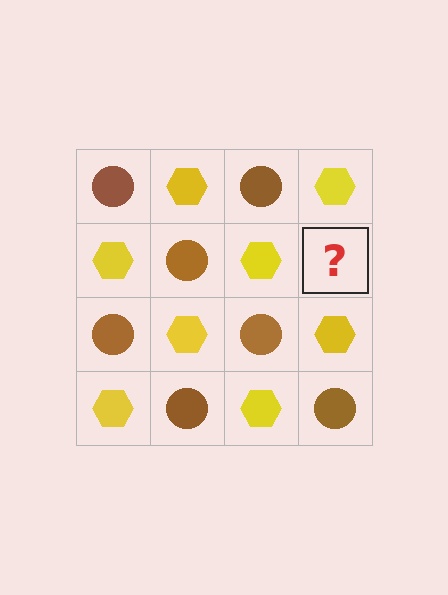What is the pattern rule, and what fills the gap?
The rule is that it alternates brown circle and yellow hexagon in a checkerboard pattern. The gap should be filled with a brown circle.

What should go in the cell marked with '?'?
The missing cell should contain a brown circle.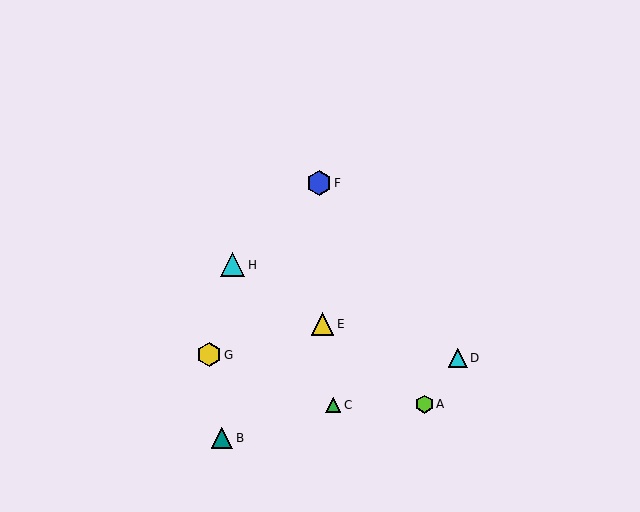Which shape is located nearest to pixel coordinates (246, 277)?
The cyan triangle (labeled H) at (233, 265) is nearest to that location.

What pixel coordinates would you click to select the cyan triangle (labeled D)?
Click at (458, 358) to select the cyan triangle D.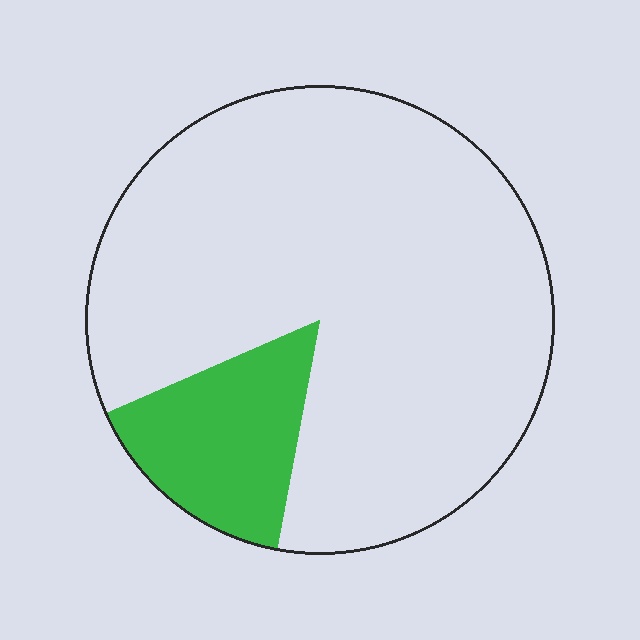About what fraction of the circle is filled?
About one sixth (1/6).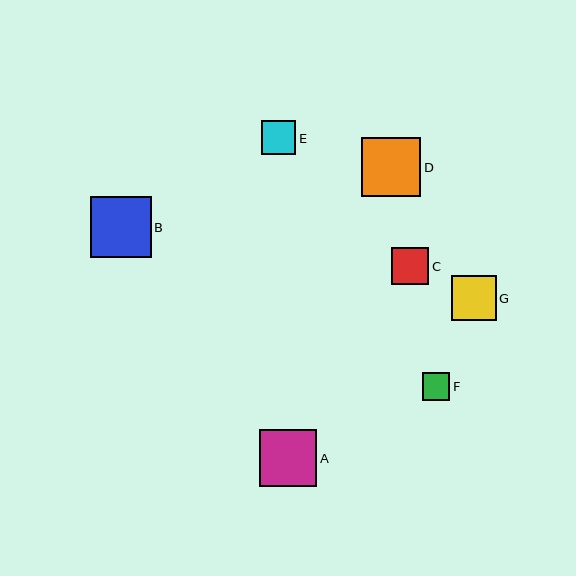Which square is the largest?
Square B is the largest with a size of approximately 61 pixels.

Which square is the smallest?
Square F is the smallest with a size of approximately 28 pixels.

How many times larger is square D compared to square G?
Square D is approximately 1.3 times the size of square G.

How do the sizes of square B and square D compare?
Square B and square D are approximately the same size.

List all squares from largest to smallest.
From largest to smallest: B, D, A, G, C, E, F.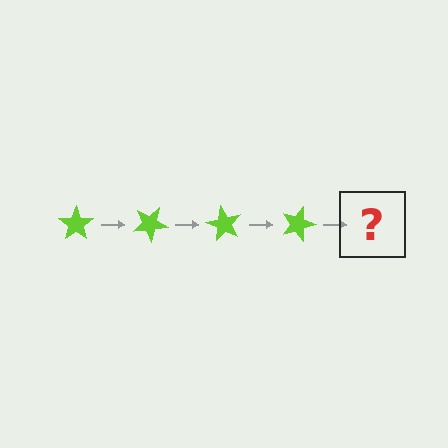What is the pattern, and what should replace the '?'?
The pattern is that the star rotates 30 degrees each step. The '?' should be a lime star rotated 120 degrees.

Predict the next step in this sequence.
The next step is a lime star rotated 120 degrees.